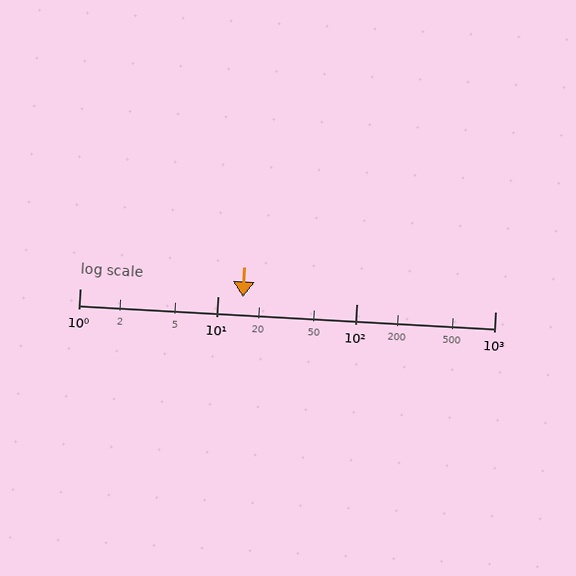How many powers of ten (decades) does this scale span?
The scale spans 3 decades, from 1 to 1000.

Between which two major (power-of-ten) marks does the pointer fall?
The pointer is between 10 and 100.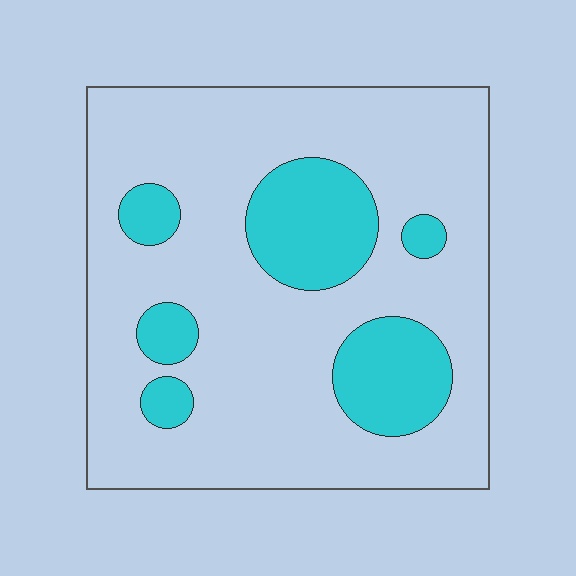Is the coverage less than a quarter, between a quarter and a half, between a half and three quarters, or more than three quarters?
Less than a quarter.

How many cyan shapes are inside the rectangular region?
6.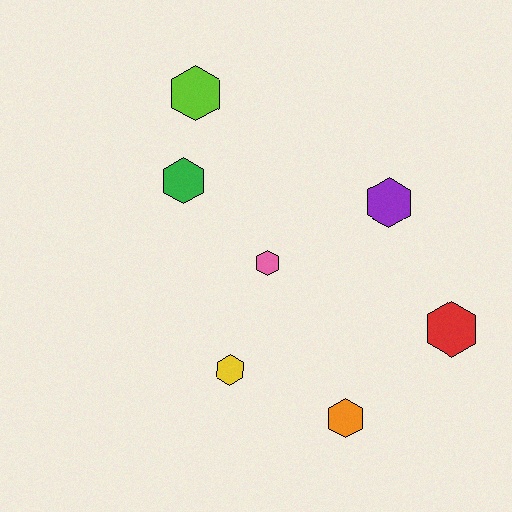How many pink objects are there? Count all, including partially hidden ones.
There is 1 pink object.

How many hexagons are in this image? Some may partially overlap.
There are 7 hexagons.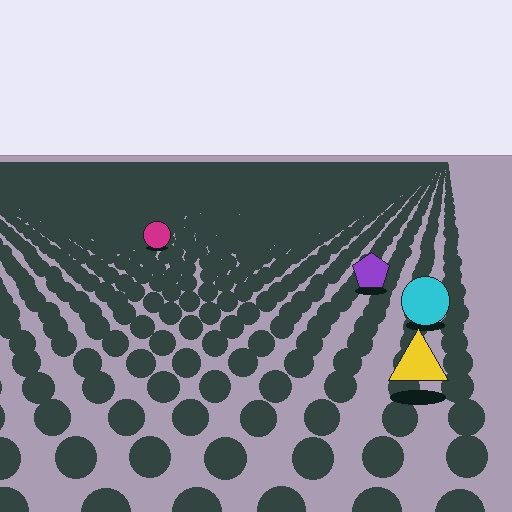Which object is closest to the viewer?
The yellow triangle is closest. The texture marks near it are larger and more spread out.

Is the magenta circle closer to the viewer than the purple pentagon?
No. The purple pentagon is closer — you can tell from the texture gradient: the ground texture is coarser near it.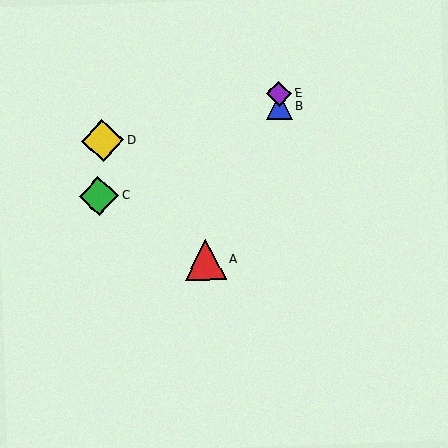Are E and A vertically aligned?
No, E is at x≈279 and A is at x≈205.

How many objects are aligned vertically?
2 objects (B, E) are aligned vertically.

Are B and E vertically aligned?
Yes, both are at x≈279.